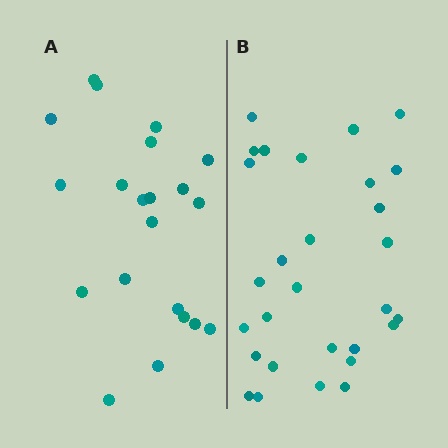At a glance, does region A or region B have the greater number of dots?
Region B (the right region) has more dots.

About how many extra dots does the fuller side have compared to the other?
Region B has roughly 8 or so more dots than region A.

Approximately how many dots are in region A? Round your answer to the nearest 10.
About 20 dots. (The exact count is 21, which rounds to 20.)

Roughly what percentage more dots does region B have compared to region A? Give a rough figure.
About 40% more.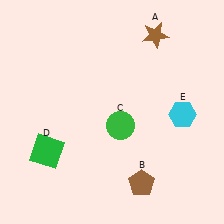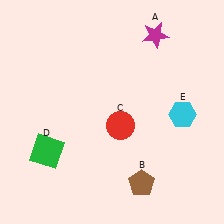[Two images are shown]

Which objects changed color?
A changed from brown to magenta. C changed from green to red.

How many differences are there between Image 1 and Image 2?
There are 2 differences between the two images.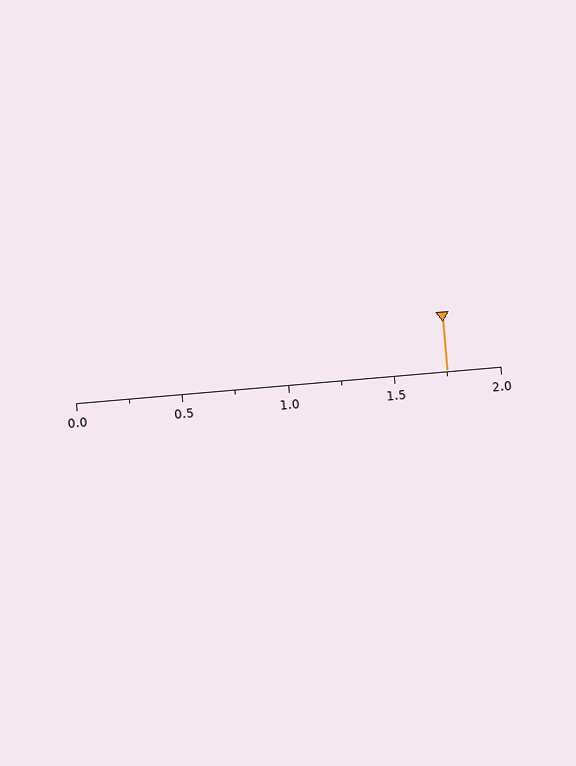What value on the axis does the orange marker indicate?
The marker indicates approximately 1.75.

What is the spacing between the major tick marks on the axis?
The major ticks are spaced 0.5 apart.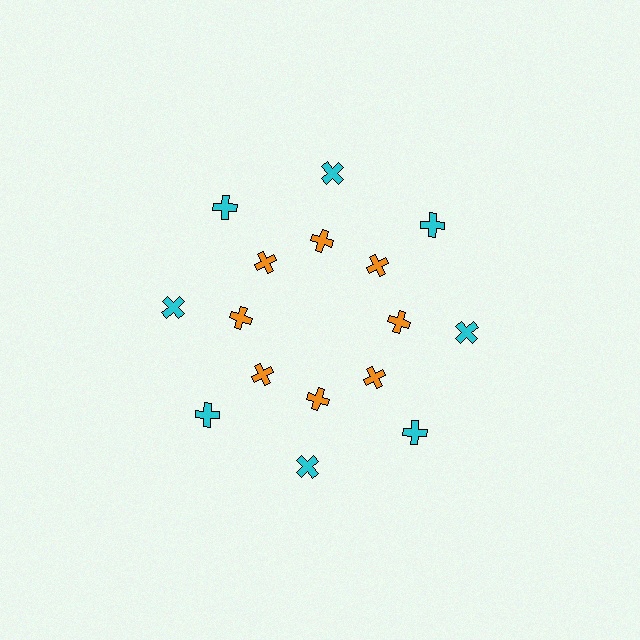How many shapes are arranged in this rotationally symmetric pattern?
There are 16 shapes, arranged in 8 groups of 2.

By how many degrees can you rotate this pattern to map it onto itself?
The pattern maps onto itself every 45 degrees of rotation.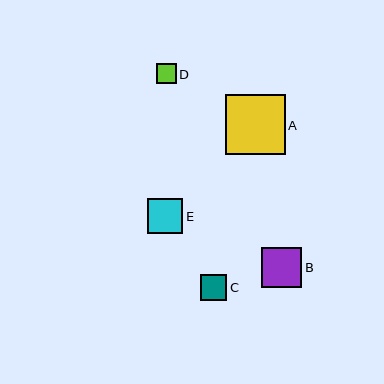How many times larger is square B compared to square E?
Square B is approximately 1.1 times the size of square E.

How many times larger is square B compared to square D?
Square B is approximately 2.0 times the size of square D.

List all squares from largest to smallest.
From largest to smallest: A, B, E, C, D.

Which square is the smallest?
Square D is the smallest with a size of approximately 20 pixels.